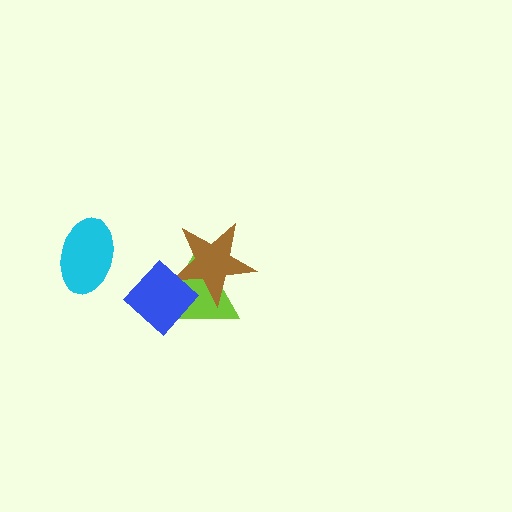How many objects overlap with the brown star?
2 objects overlap with the brown star.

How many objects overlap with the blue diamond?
2 objects overlap with the blue diamond.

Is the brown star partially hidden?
Yes, it is partially covered by another shape.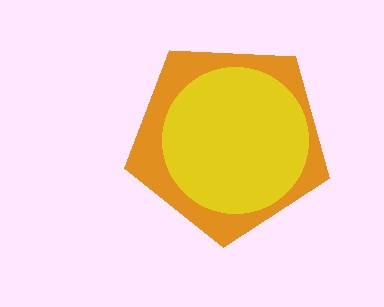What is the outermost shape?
The orange pentagon.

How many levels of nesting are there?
2.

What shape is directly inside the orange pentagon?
The yellow circle.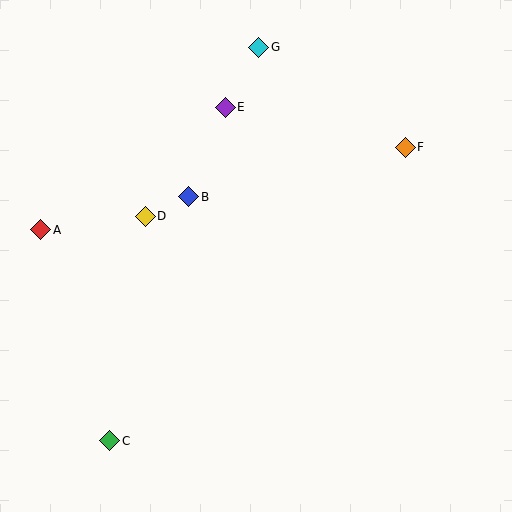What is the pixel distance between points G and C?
The distance between G and C is 421 pixels.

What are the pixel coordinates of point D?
Point D is at (145, 216).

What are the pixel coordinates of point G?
Point G is at (259, 47).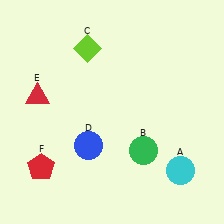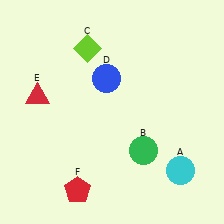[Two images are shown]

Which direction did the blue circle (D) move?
The blue circle (D) moved up.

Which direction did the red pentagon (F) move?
The red pentagon (F) moved right.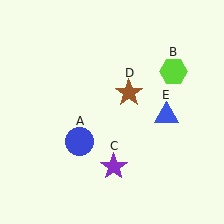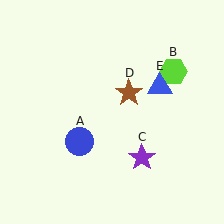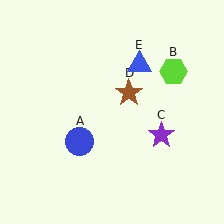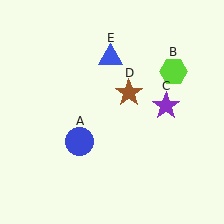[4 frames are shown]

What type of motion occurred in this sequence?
The purple star (object C), blue triangle (object E) rotated counterclockwise around the center of the scene.